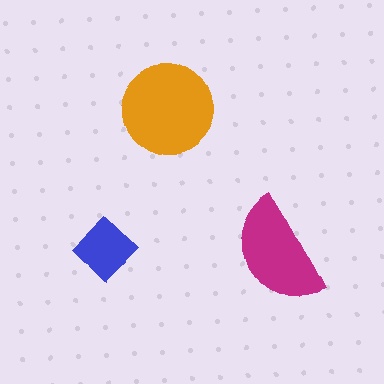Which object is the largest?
The orange circle.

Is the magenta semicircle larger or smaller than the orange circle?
Smaller.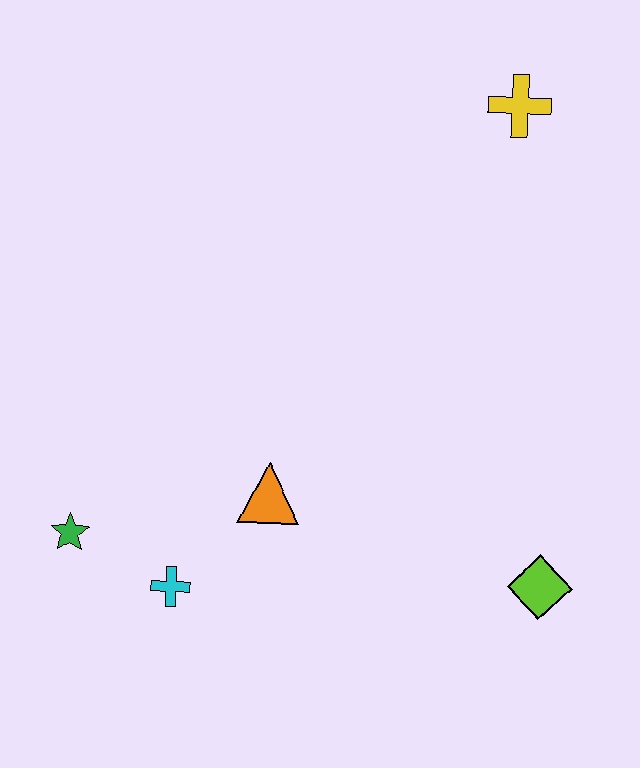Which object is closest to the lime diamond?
The orange triangle is closest to the lime diamond.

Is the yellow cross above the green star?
Yes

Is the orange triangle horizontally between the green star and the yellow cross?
Yes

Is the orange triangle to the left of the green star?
No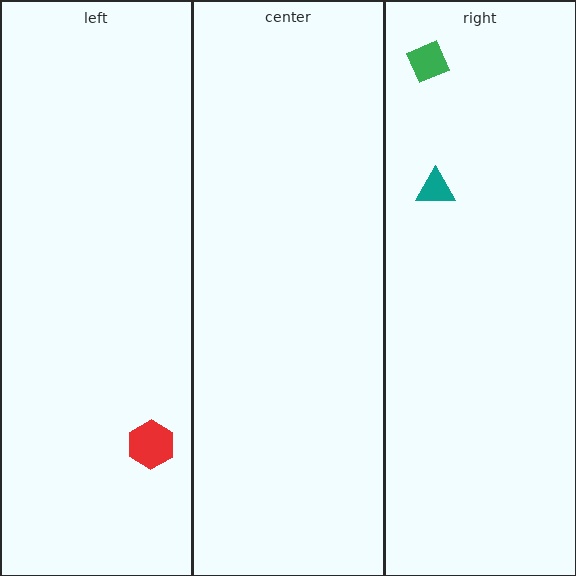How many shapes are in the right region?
2.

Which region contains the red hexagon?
The left region.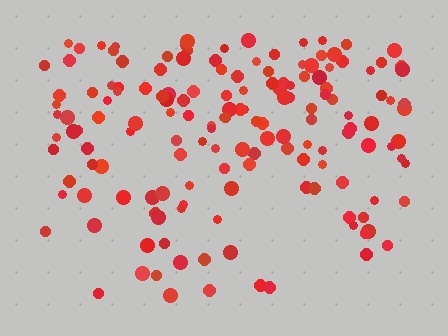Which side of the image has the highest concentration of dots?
The top.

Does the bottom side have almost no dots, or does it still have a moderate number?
Still a moderate number, just noticeably fewer than the top.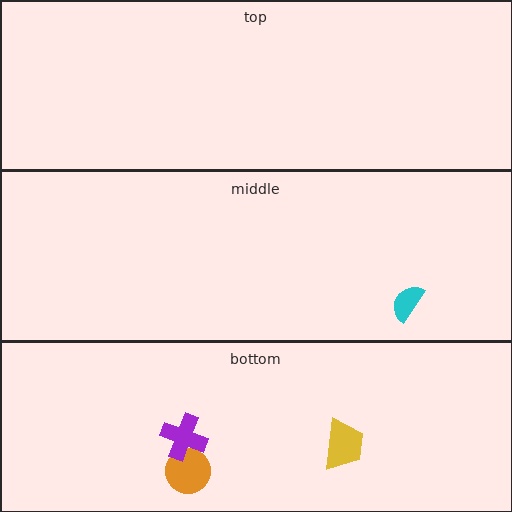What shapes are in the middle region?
The cyan semicircle.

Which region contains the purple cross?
The bottom region.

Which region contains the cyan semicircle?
The middle region.